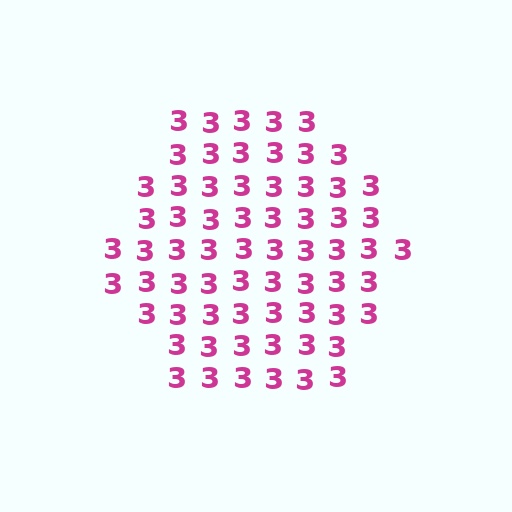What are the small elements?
The small elements are digit 3's.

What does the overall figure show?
The overall figure shows a hexagon.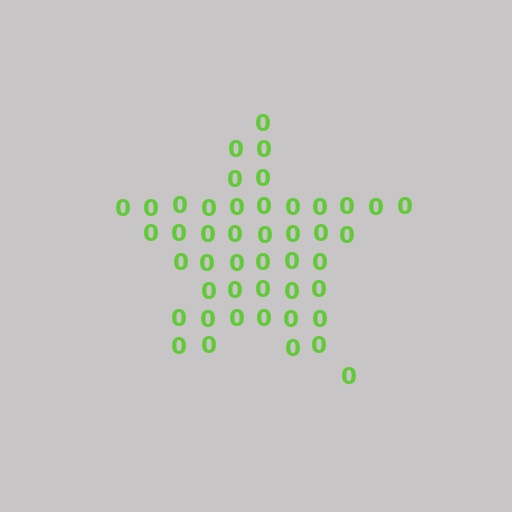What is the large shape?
The large shape is a star.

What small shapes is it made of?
It is made of small digit 0's.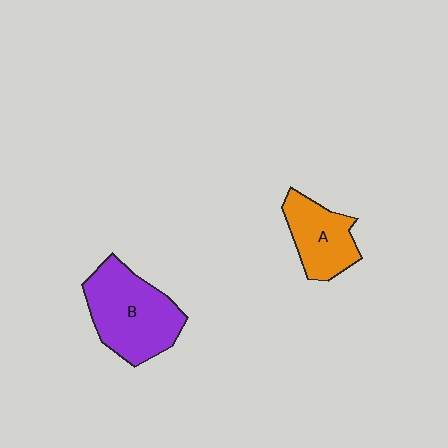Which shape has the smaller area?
Shape A (orange).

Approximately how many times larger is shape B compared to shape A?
Approximately 1.6 times.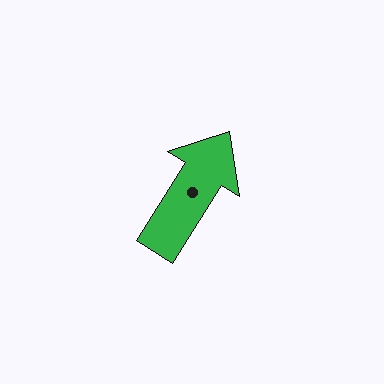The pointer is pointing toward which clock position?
Roughly 1 o'clock.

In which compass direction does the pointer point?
Northeast.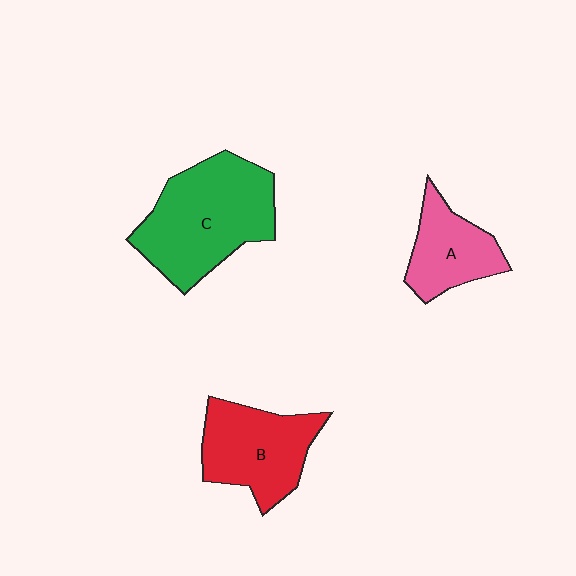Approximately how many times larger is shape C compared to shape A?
Approximately 1.9 times.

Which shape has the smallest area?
Shape A (pink).